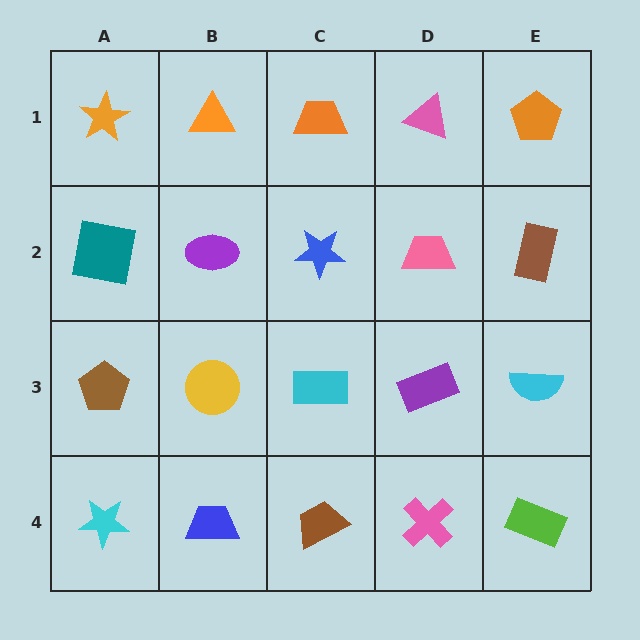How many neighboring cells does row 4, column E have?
2.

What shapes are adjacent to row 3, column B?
A purple ellipse (row 2, column B), a blue trapezoid (row 4, column B), a brown pentagon (row 3, column A), a cyan rectangle (row 3, column C).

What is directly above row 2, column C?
An orange trapezoid.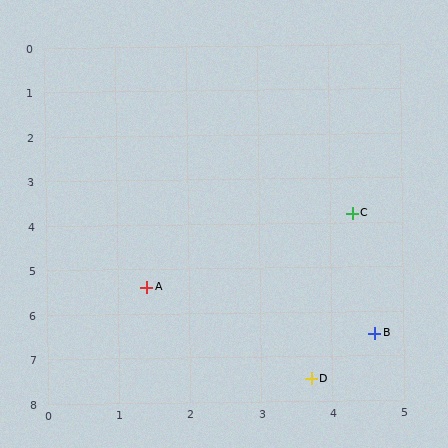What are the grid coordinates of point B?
Point B is at approximately (4.6, 6.5).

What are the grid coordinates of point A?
Point A is at approximately (1.4, 5.4).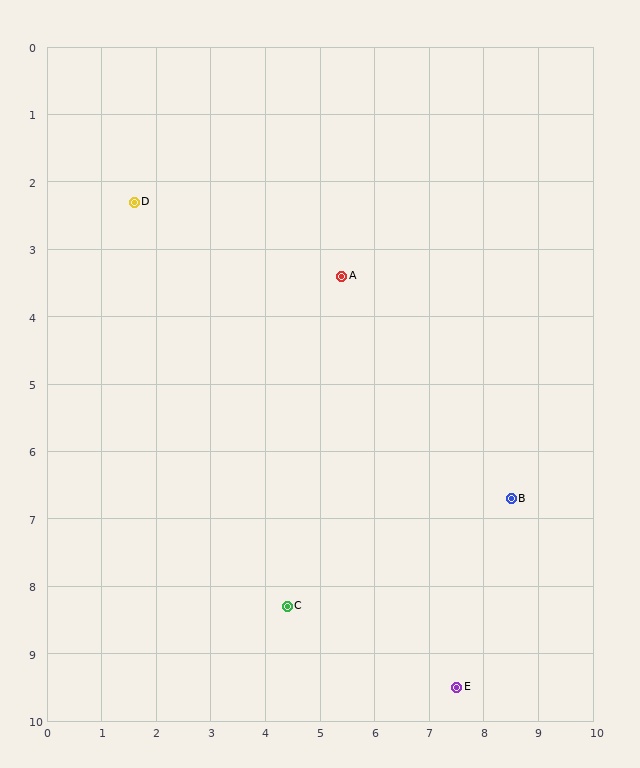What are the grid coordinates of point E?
Point E is at approximately (7.5, 9.5).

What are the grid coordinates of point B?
Point B is at approximately (8.5, 6.7).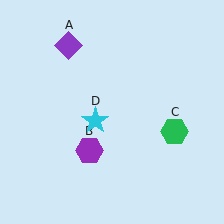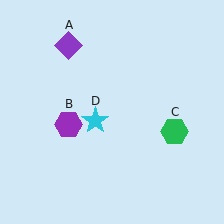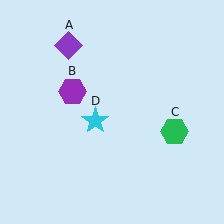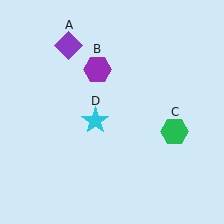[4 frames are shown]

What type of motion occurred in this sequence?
The purple hexagon (object B) rotated clockwise around the center of the scene.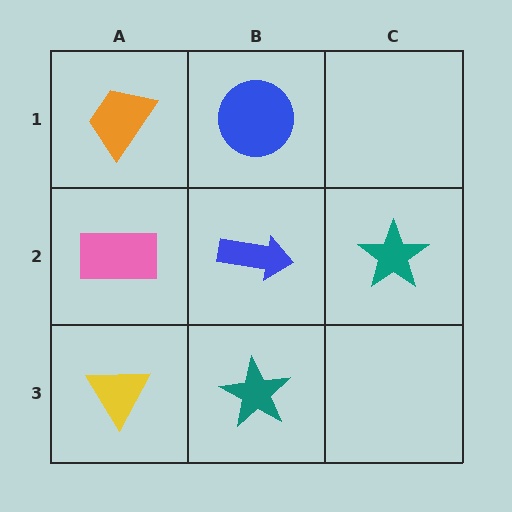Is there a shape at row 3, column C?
No, that cell is empty.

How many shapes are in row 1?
2 shapes.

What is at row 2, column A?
A pink rectangle.